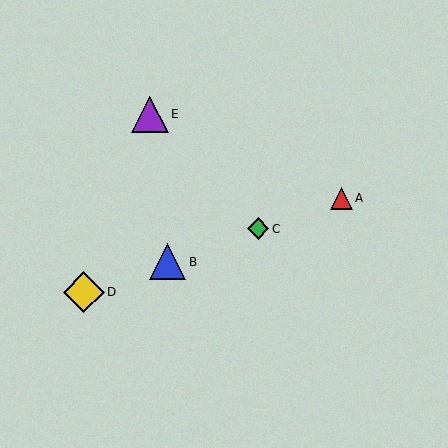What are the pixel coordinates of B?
Object B is at (168, 262).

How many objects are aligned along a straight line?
4 objects (A, B, C, D) are aligned along a straight line.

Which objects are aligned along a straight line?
Objects A, B, C, D are aligned along a straight line.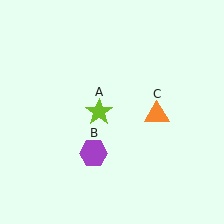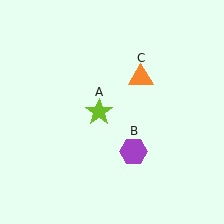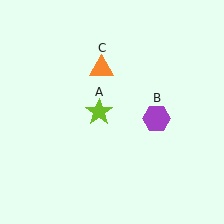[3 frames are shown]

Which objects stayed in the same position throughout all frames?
Lime star (object A) remained stationary.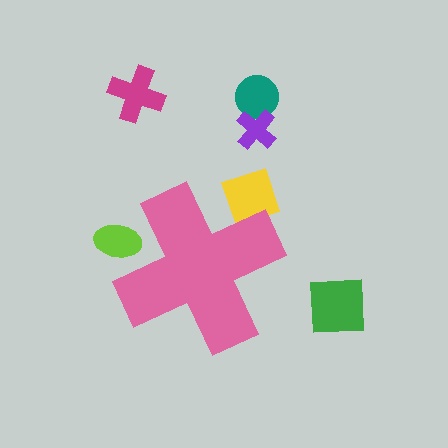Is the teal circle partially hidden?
No, the teal circle is fully visible.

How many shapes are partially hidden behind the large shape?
2 shapes are partially hidden.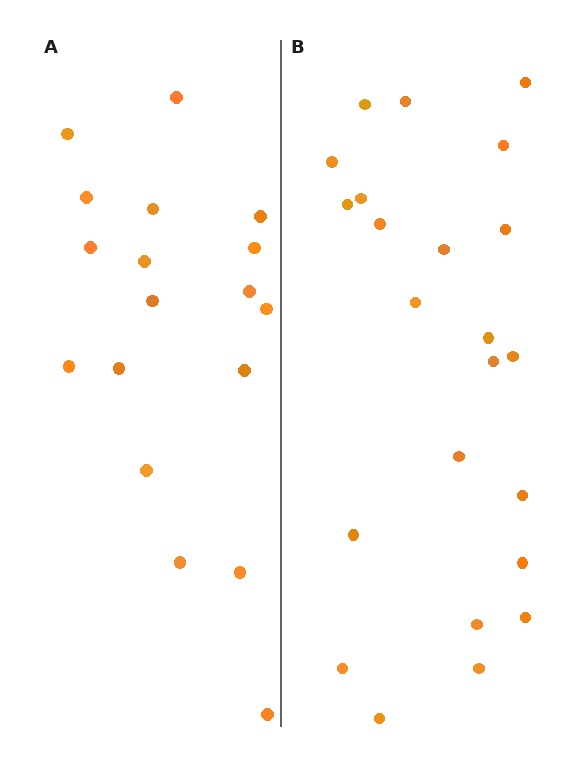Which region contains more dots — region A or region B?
Region B (the right region) has more dots.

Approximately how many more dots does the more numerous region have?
Region B has about 5 more dots than region A.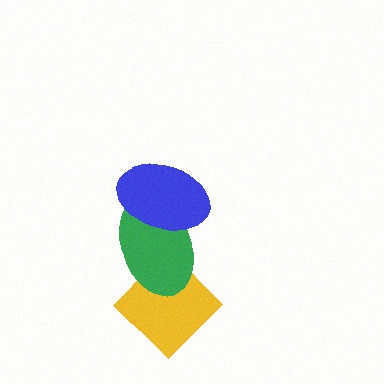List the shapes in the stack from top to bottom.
From top to bottom: the blue ellipse, the green ellipse, the yellow diamond.